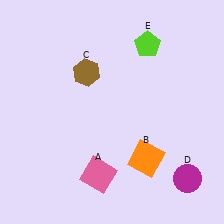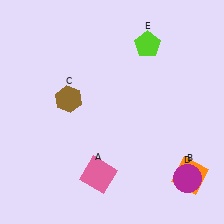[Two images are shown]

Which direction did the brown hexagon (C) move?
The brown hexagon (C) moved down.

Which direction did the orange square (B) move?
The orange square (B) moved right.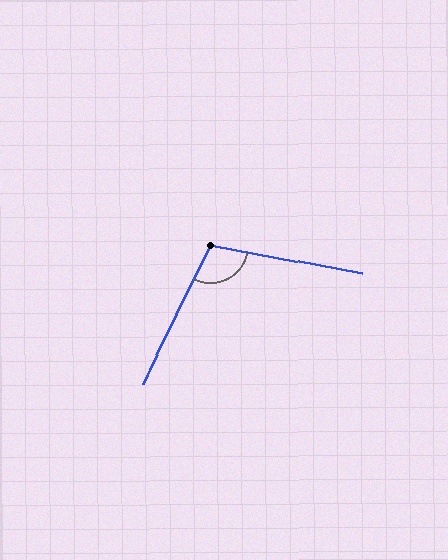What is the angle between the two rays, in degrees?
Approximately 106 degrees.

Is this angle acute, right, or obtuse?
It is obtuse.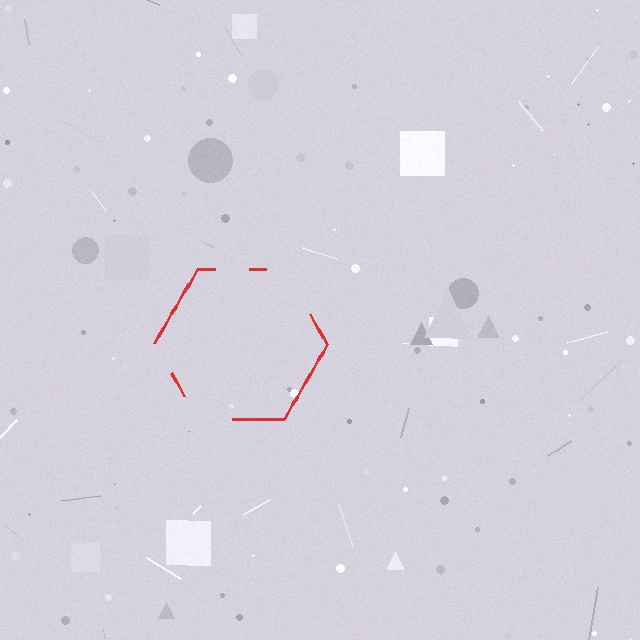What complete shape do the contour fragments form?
The contour fragments form a hexagon.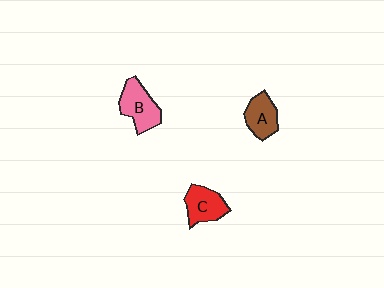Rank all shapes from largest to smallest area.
From largest to smallest: B (pink), C (red), A (brown).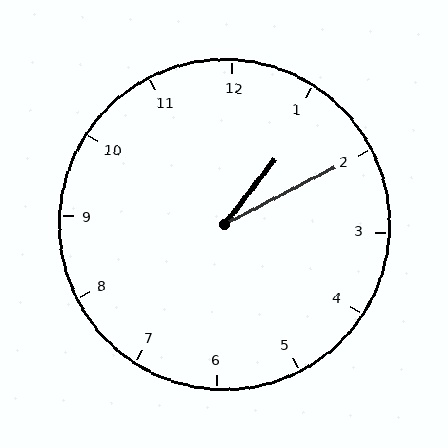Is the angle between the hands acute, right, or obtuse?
It is acute.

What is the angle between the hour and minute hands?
Approximately 25 degrees.